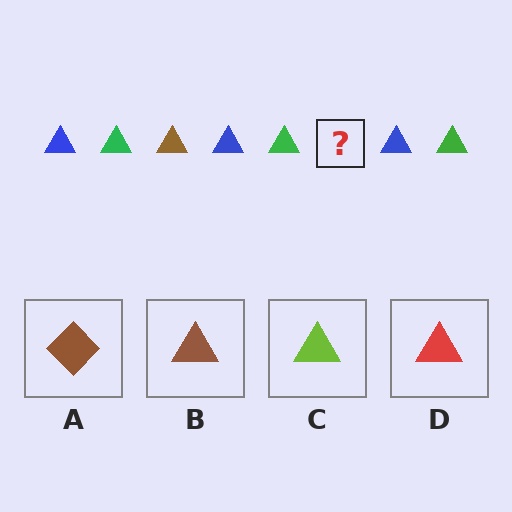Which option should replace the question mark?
Option B.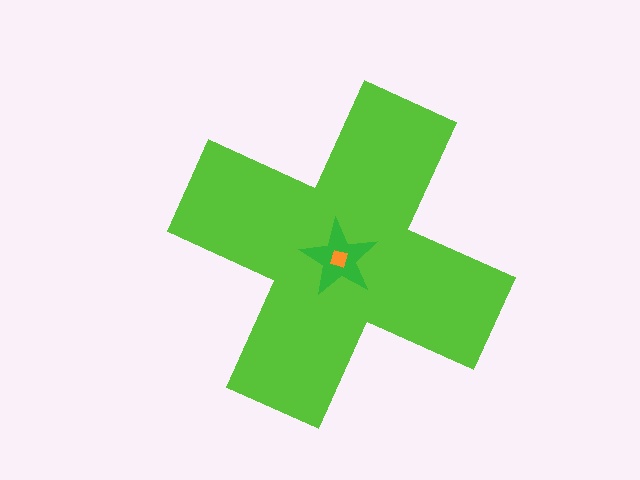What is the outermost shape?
The lime cross.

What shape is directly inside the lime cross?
The green star.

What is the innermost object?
The orange square.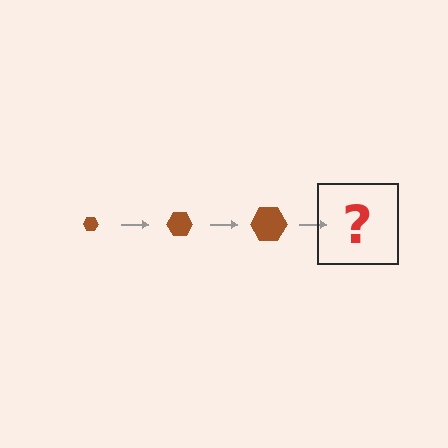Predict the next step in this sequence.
The next step is a brown hexagon, larger than the previous one.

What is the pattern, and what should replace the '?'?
The pattern is that the hexagon gets progressively larger each step. The '?' should be a brown hexagon, larger than the previous one.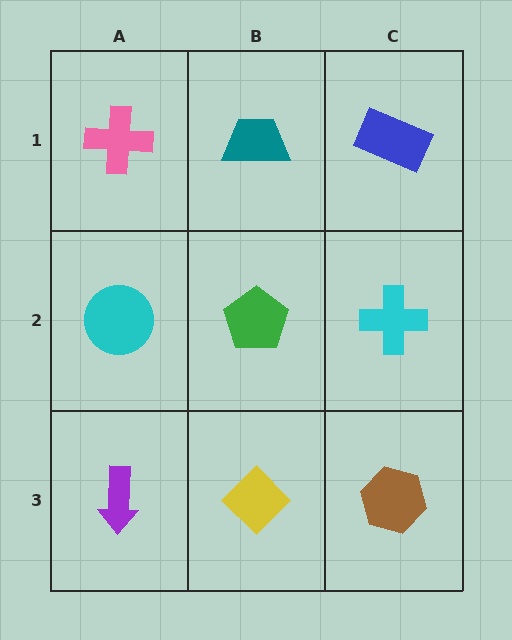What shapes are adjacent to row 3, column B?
A green pentagon (row 2, column B), a purple arrow (row 3, column A), a brown hexagon (row 3, column C).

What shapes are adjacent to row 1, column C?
A cyan cross (row 2, column C), a teal trapezoid (row 1, column B).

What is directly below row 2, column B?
A yellow diamond.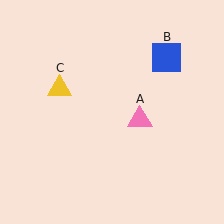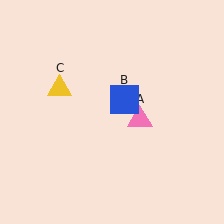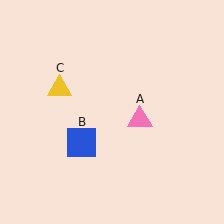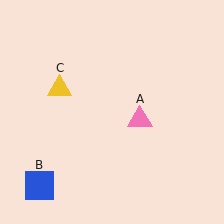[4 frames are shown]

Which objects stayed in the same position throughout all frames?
Pink triangle (object A) and yellow triangle (object C) remained stationary.